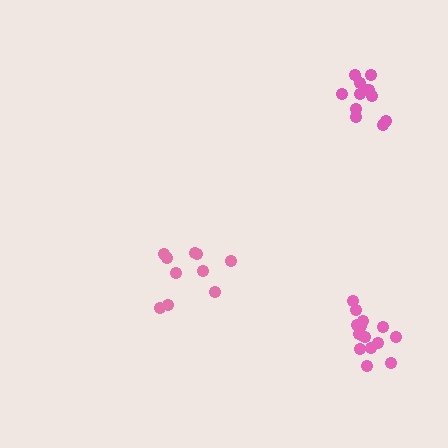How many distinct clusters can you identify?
There are 3 distinct clusters.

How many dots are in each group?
Group 1: 15 dots, Group 2: 10 dots, Group 3: 12 dots (37 total).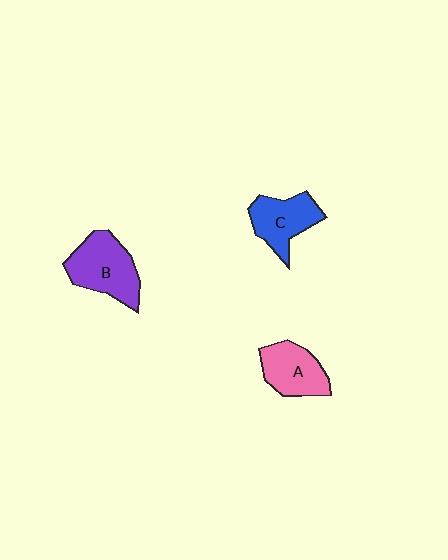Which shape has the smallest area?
Shape A (pink).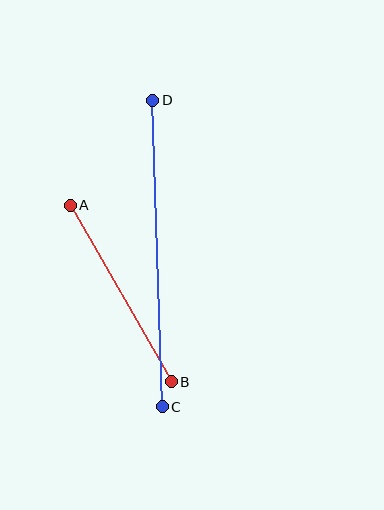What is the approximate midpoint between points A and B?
The midpoint is at approximately (121, 293) pixels.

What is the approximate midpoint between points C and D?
The midpoint is at approximately (158, 254) pixels.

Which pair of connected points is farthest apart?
Points C and D are farthest apart.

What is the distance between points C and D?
The distance is approximately 307 pixels.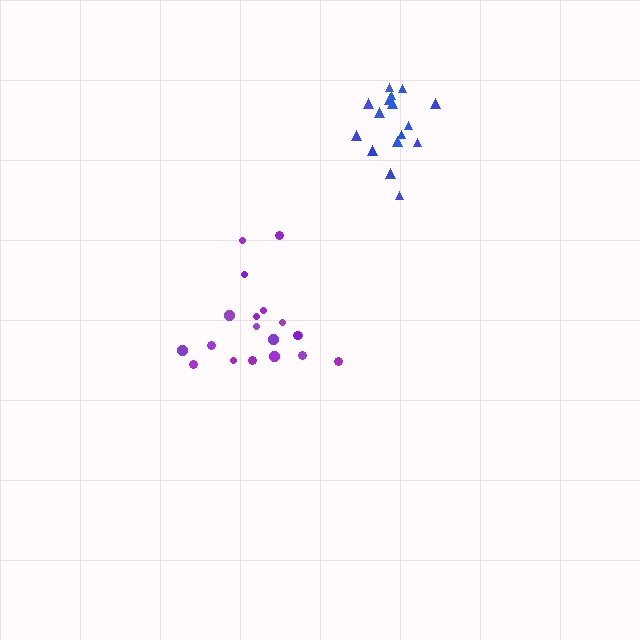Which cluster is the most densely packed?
Blue.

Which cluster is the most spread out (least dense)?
Purple.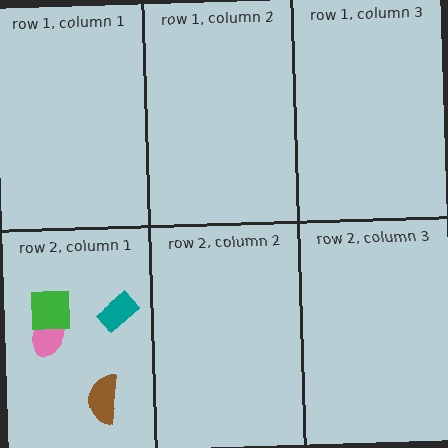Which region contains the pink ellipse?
The row 2, column 1 region.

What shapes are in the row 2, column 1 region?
The pink ellipse, the teal rectangle, the brown semicircle, the green square.